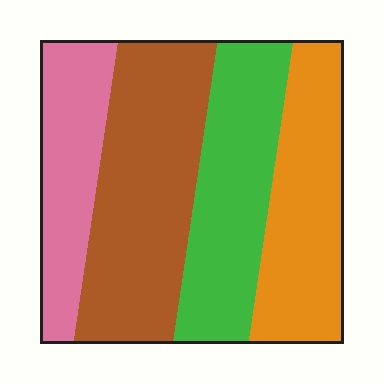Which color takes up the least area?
Pink, at roughly 20%.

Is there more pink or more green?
Green.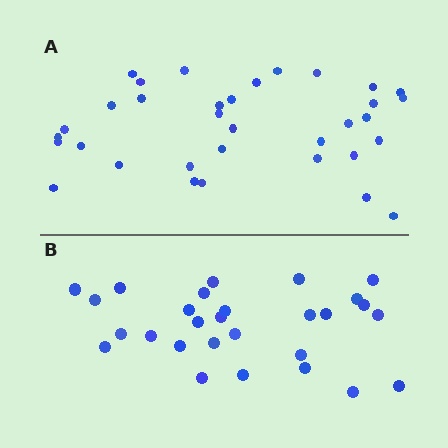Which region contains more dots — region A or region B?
Region A (the top region) has more dots.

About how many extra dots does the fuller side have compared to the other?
Region A has about 6 more dots than region B.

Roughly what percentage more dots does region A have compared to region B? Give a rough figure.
About 20% more.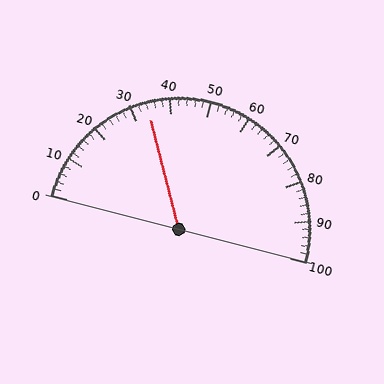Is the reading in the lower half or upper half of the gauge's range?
The reading is in the lower half of the range (0 to 100).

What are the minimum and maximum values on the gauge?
The gauge ranges from 0 to 100.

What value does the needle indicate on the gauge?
The needle indicates approximately 34.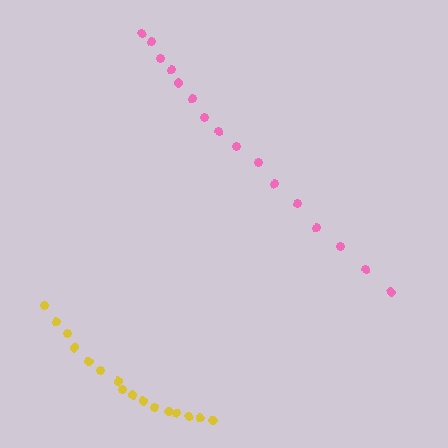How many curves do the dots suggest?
There are 2 distinct paths.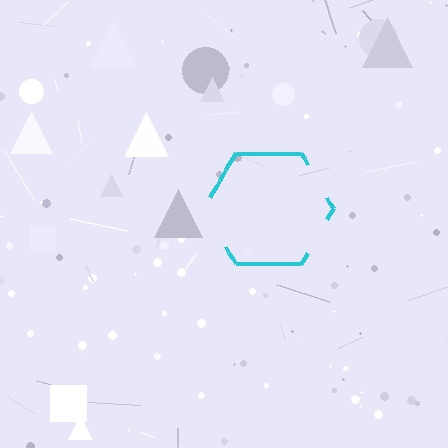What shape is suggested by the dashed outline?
The dashed outline suggests a hexagon.